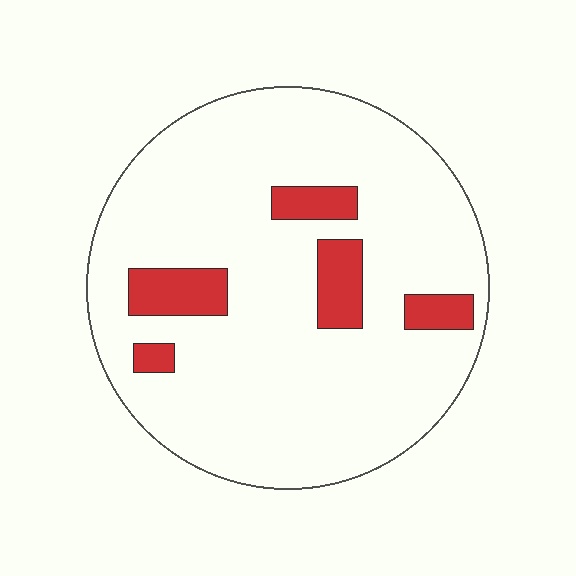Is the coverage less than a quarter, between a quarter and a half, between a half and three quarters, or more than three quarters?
Less than a quarter.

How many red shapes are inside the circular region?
5.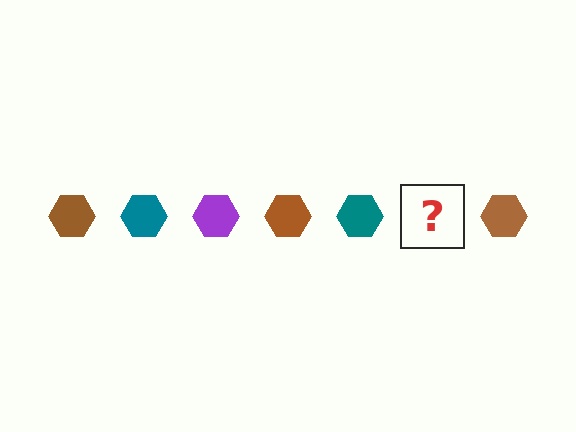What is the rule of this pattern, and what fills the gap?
The rule is that the pattern cycles through brown, teal, purple hexagons. The gap should be filled with a purple hexagon.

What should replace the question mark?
The question mark should be replaced with a purple hexagon.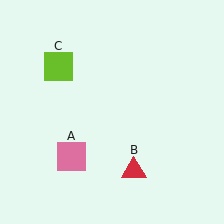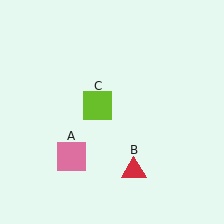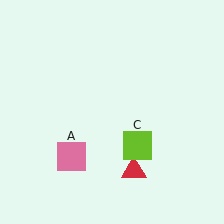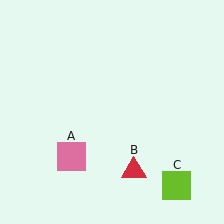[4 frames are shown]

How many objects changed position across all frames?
1 object changed position: lime square (object C).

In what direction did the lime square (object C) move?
The lime square (object C) moved down and to the right.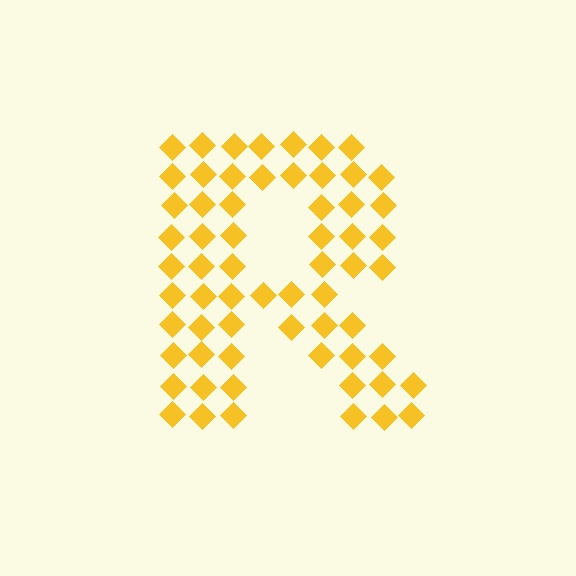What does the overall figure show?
The overall figure shows the letter R.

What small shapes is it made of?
It is made of small diamonds.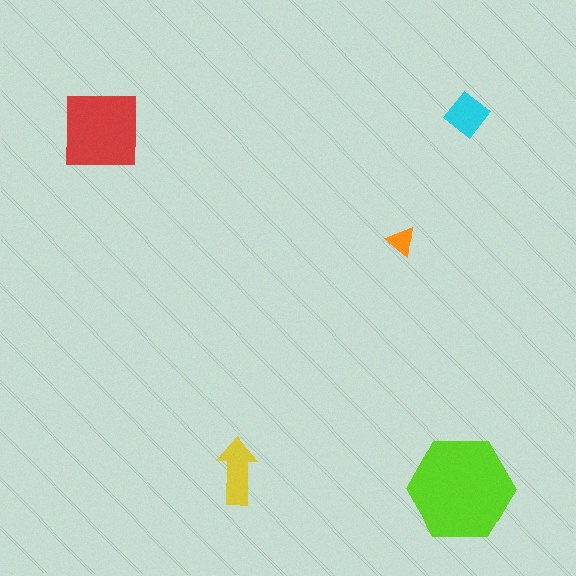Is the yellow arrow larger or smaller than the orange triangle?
Larger.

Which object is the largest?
The lime hexagon.